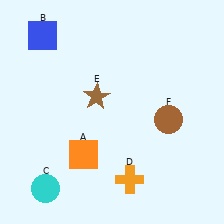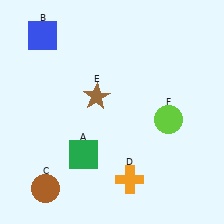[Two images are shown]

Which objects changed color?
A changed from orange to green. C changed from cyan to brown. F changed from brown to lime.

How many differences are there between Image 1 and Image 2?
There are 3 differences between the two images.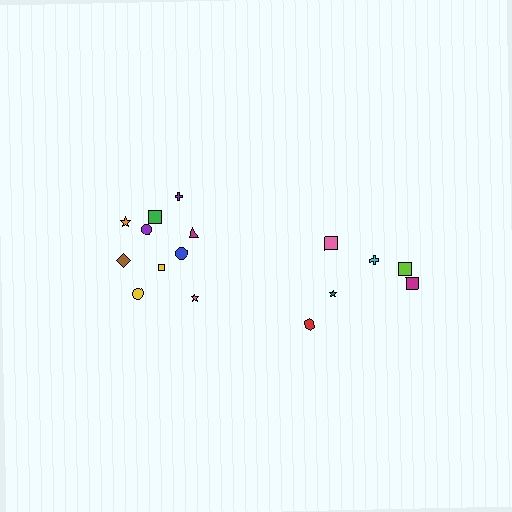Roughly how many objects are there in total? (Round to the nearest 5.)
Roughly 15 objects in total.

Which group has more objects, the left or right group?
The left group.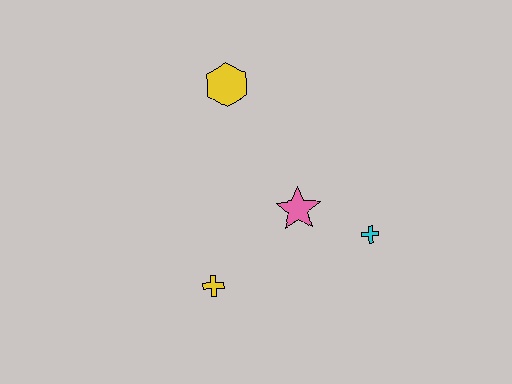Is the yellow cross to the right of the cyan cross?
No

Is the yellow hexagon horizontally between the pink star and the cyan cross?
No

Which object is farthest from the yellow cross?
The yellow hexagon is farthest from the yellow cross.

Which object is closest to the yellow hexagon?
The pink star is closest to the yellow hexagon.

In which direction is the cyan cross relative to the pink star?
The cyan cross is to the right of the pink star.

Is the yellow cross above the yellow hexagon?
No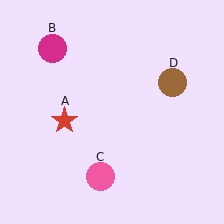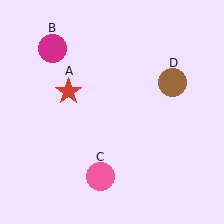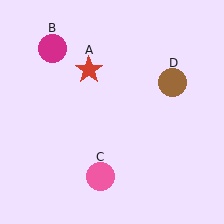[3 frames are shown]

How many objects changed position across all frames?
1 object changed position: red star (object A).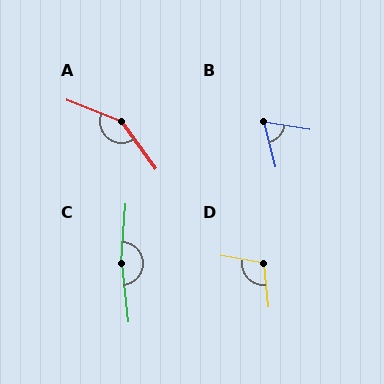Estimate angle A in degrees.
Approximately 147 degrees.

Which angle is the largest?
C, at approximately 169 degrees.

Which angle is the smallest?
B, at approximately 66 degrees.